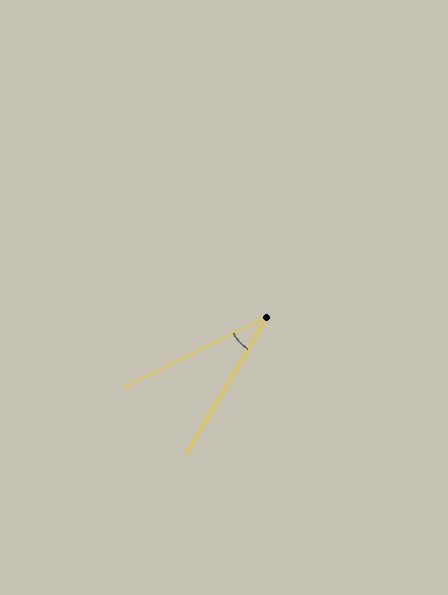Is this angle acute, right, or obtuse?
It is acute.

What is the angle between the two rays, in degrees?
Approximately 33 degrees.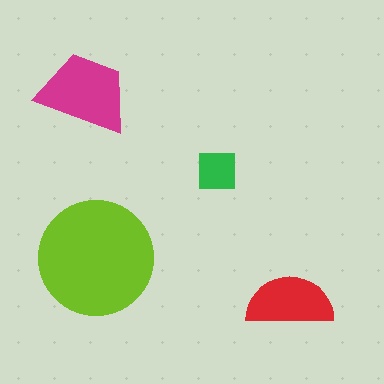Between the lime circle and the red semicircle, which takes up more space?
The lime circle.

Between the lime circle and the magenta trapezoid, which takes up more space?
The lime circle.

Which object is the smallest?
The green square.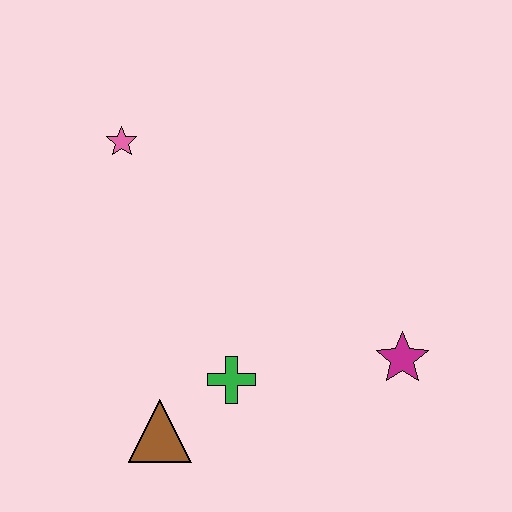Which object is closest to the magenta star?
The green cross is closest to the magenta star.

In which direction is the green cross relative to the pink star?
The green cross is below the pink star.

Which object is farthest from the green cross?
The pink star is farthest from the green cross.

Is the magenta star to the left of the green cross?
No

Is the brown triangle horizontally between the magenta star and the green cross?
No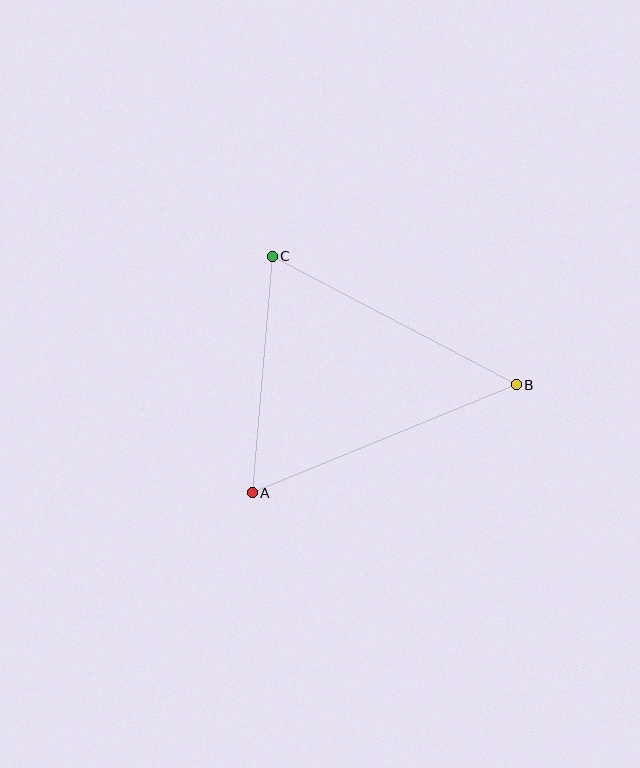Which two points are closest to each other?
Points A and C are closest to each other.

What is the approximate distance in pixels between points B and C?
The distance between B and C is approximately 275 pixels.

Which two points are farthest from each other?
Points A and B are farthest from each other.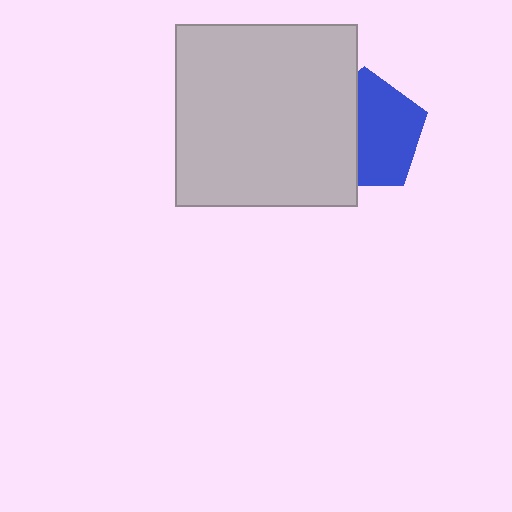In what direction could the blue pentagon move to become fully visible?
The blue pentagon could move right. That would shift it out from behind the light gray square entirely.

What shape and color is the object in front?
The object in front is a light gray square.